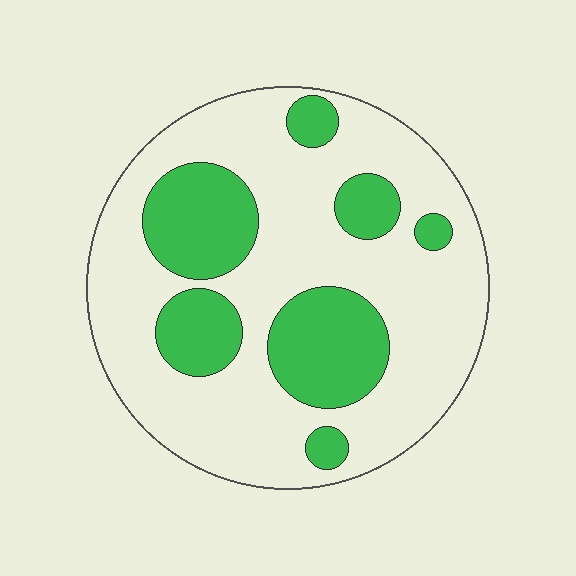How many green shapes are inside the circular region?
7.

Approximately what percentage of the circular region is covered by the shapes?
Approximately 30%.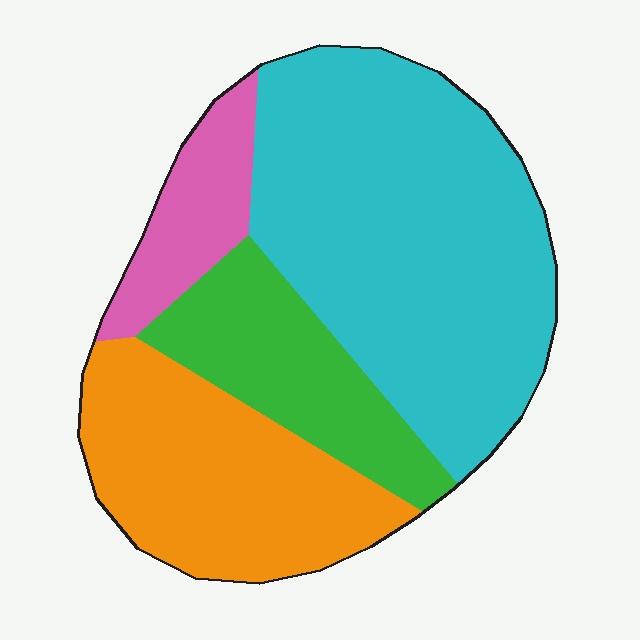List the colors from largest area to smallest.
From largest to smallest: cyan, orange, green, pink.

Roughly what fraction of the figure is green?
Green takes up about one sixth (1/6) of the figure.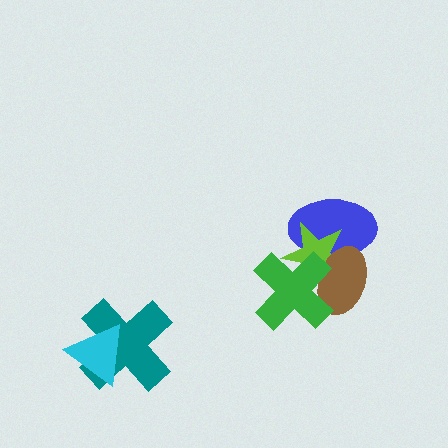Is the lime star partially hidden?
Yes, it is partially covered by another shape.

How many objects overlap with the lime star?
3 objects overlap with the lime star.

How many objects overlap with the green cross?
3 objects overlap with the green cross.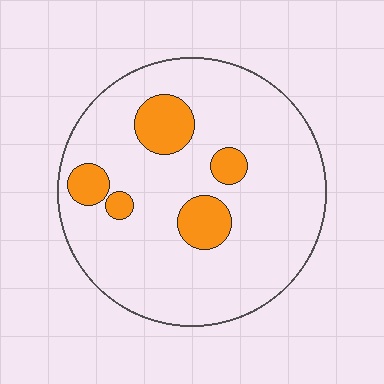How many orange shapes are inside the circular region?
5.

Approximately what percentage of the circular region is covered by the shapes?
Approximately 15%.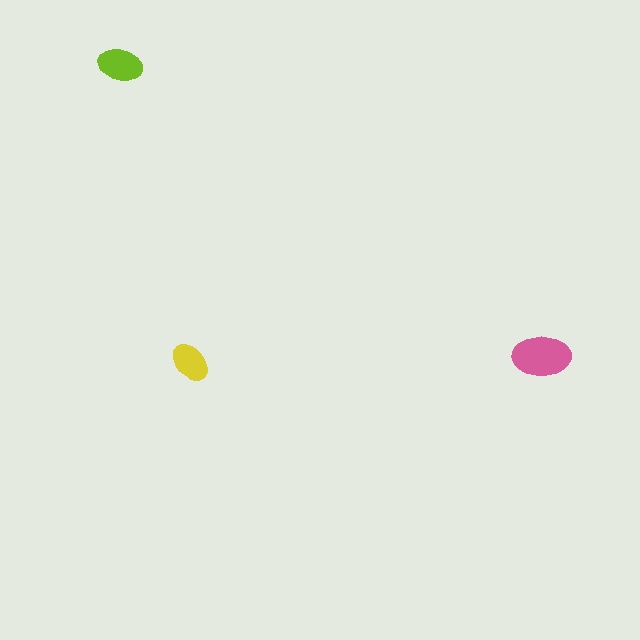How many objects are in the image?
There are 3 objects in the image.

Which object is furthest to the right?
The pink ellipse is rightmost.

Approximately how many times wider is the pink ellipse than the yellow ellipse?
About 1.5 times wider.